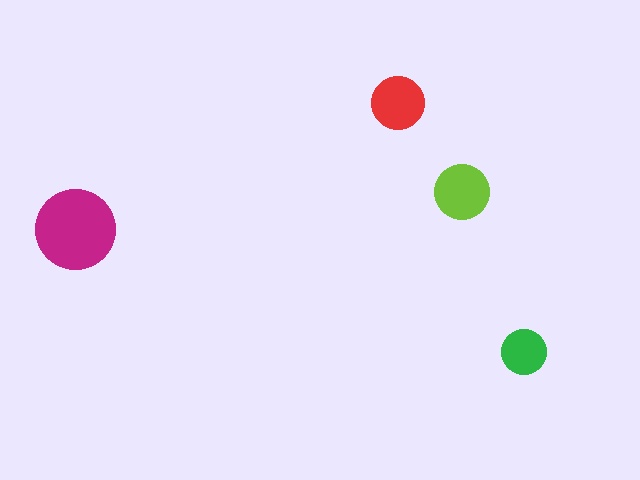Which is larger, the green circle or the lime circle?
The lime one.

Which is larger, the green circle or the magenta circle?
The magenta one.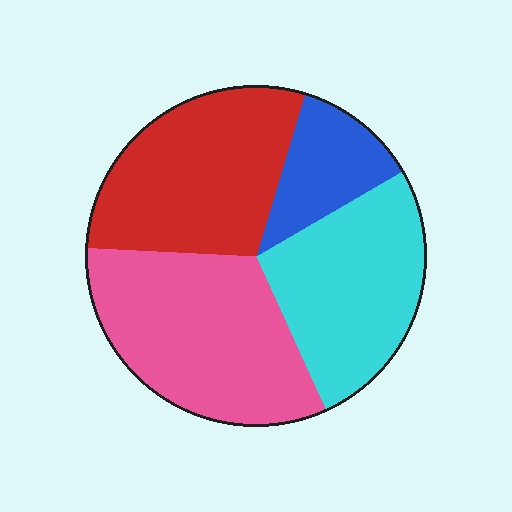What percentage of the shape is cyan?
Cyan covers about 25% of the shape.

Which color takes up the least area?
Blue, at roughly 10%.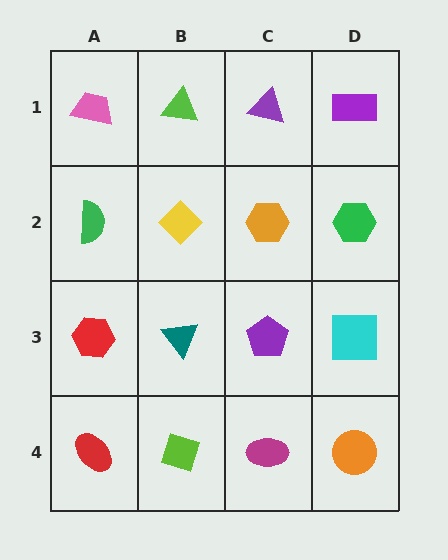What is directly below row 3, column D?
An orange circle.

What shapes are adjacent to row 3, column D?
A green hexagon (row 2, column D), an orange circle (row 4, column D), a purple pentagon (row 3, column C).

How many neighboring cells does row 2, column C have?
4.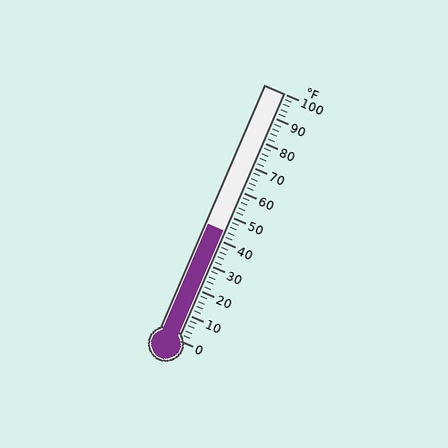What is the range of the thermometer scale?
The thermometer scale ranges from 0°F to 100°F.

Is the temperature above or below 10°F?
The temperature is above 10°F.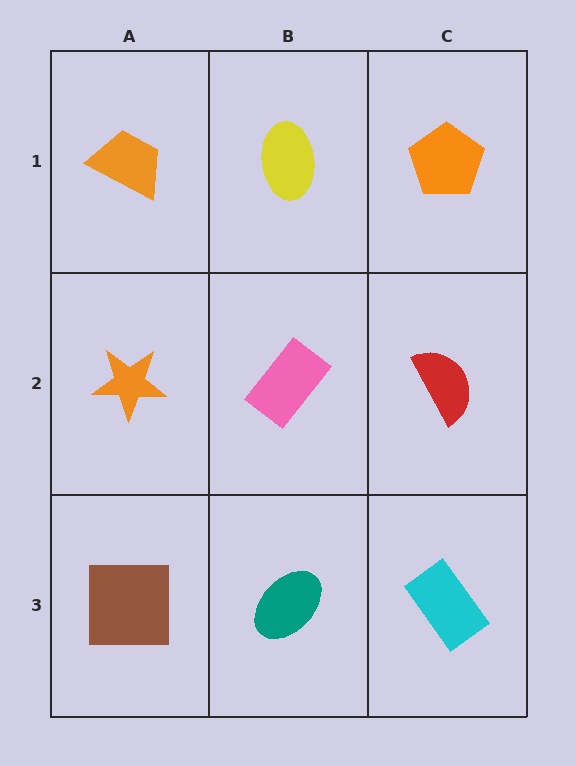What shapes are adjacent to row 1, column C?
A red semicircle (row 2, column C), a yellow ellipse (row 1, column B).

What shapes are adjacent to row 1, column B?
A pink rectangle (row 2, column B), an orange trapezoid (row 1, column A), an orange pentagon (row 1, column C).